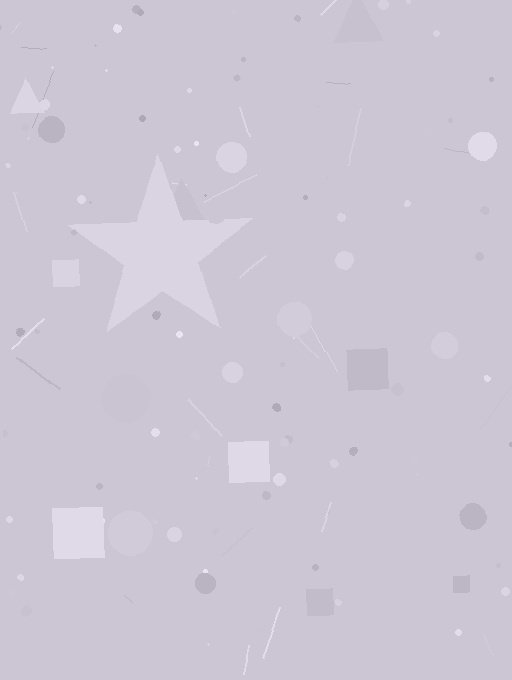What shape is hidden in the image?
A star is hidden in the image.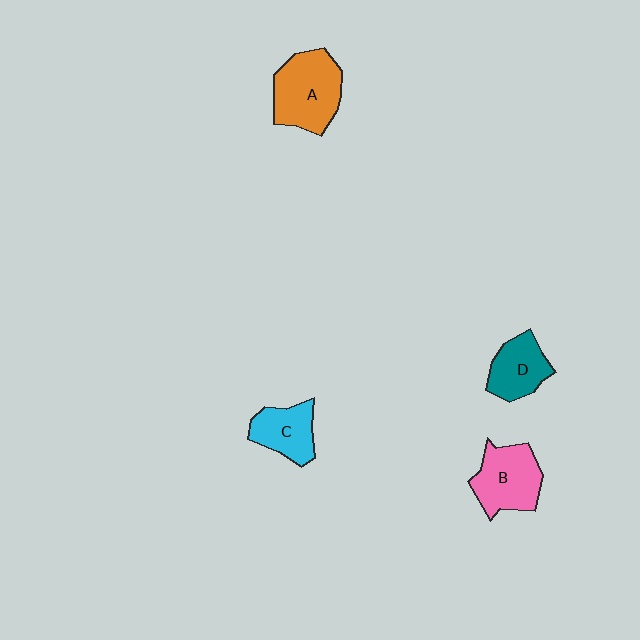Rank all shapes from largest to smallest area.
From largest to smallest: A (orange), B (pink), D (teal), C (cyan).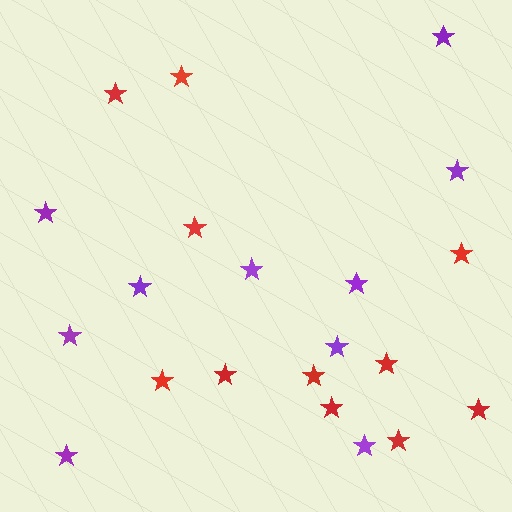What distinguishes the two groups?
There are 2 groups: one group of red stars (11) and one group of purple stars (10).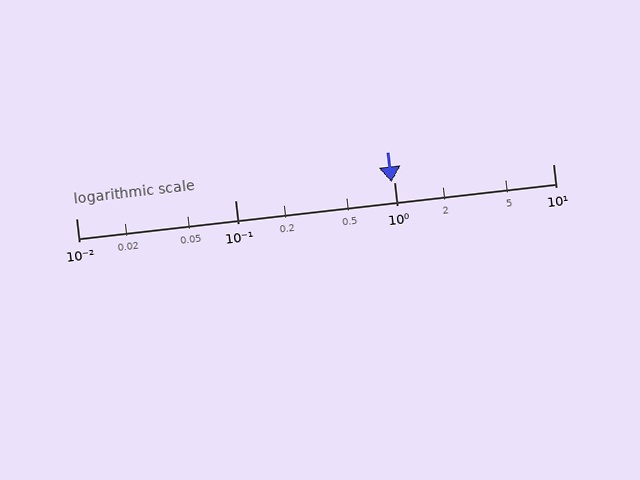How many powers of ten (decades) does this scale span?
The scale spans 3 decades, from 0.01 to 10.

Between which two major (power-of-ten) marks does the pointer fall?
The pointer is between 0.1 and 1.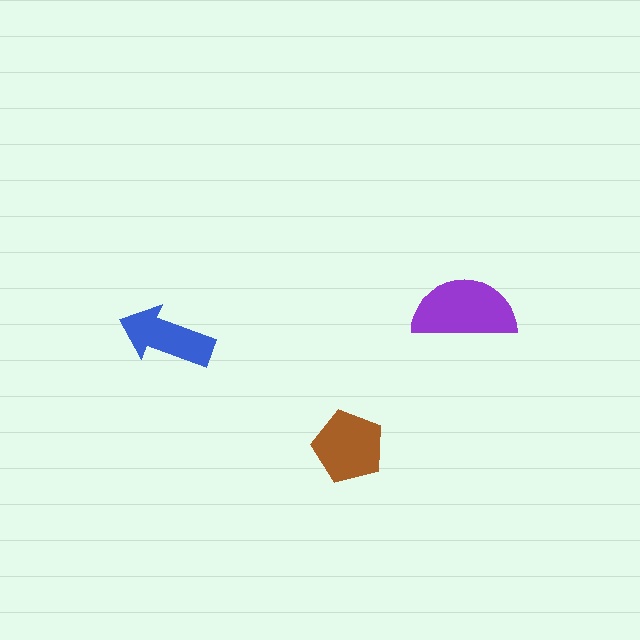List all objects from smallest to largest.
The blue arrow, the brown pentagon, the purple semicircle.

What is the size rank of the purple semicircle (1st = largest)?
1st.